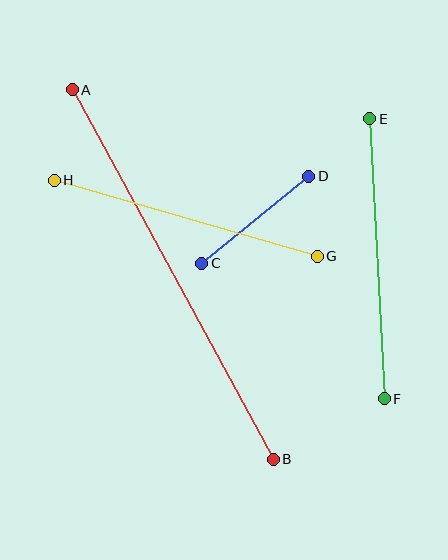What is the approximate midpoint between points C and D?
The midpoint is at approximately (255, 220) pixels.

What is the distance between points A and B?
The distance is approximately 421 pixels.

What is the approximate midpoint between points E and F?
The midpoint is at approximately (377, 259) pixels.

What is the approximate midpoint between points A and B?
The midpoint is at approximately (173, 275) pixels.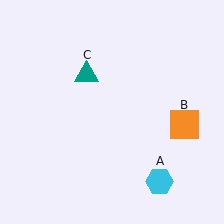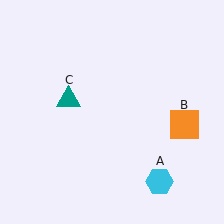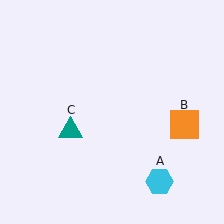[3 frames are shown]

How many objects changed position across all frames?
1 object changed position: teal triangle (object C).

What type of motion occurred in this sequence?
The teal triangle (object C) rotated counterclockwise around the center of the scene.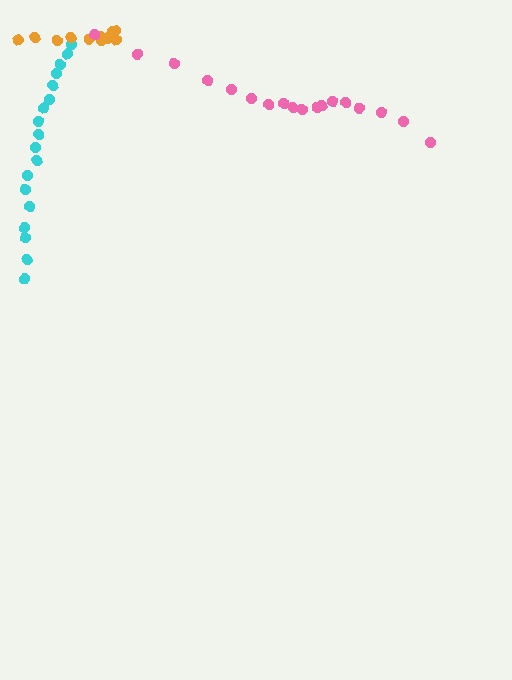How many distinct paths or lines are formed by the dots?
There are 3 distinct paths.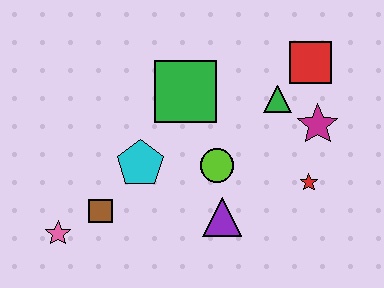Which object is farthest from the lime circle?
The pink star is farthest from the lime circle.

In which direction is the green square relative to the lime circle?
The green square is above the lime circle.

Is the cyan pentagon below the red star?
No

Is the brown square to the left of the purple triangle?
Yes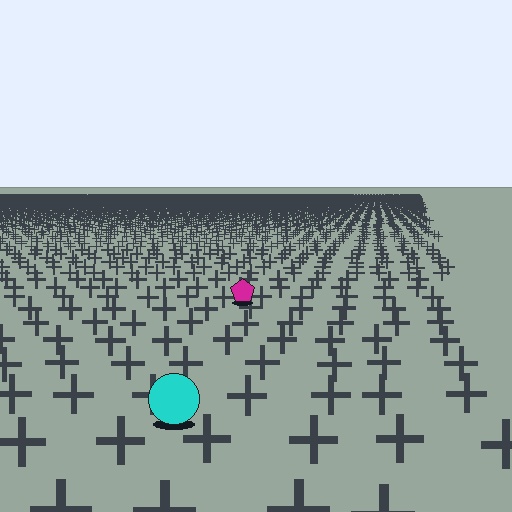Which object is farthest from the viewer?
The magenta pentagon is farthest from the viewer. It appears smaller and the ground texture around it is denser.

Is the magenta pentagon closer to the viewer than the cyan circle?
No. The cyan circle is closer — you can tell from the texture gradient: the ground texture is coarser near it.